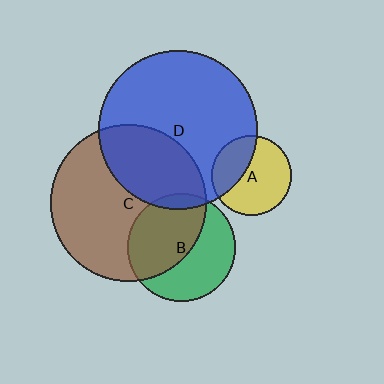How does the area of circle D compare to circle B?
Approximately 2.1 times.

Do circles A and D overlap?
Yes.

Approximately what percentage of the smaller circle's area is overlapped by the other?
Approximately 35%.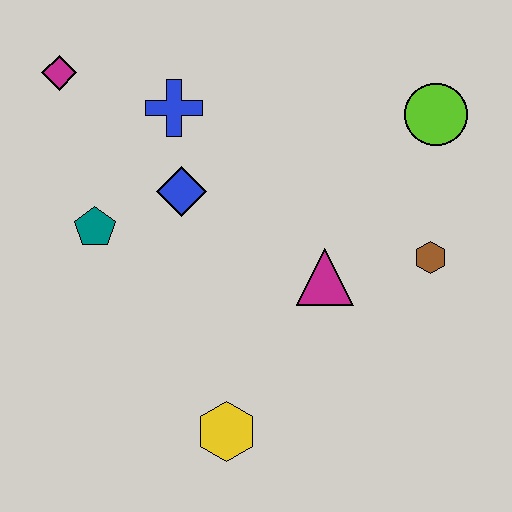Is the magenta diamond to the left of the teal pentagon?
Yes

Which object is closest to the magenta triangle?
The brown hexagon is closest to the magenta triangle.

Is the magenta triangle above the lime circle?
No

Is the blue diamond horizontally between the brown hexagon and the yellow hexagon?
No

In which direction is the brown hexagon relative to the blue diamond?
The brown hexagon is to the right of the blue diamond.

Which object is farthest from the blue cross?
The yellow hexagon is farthest from the blue cross.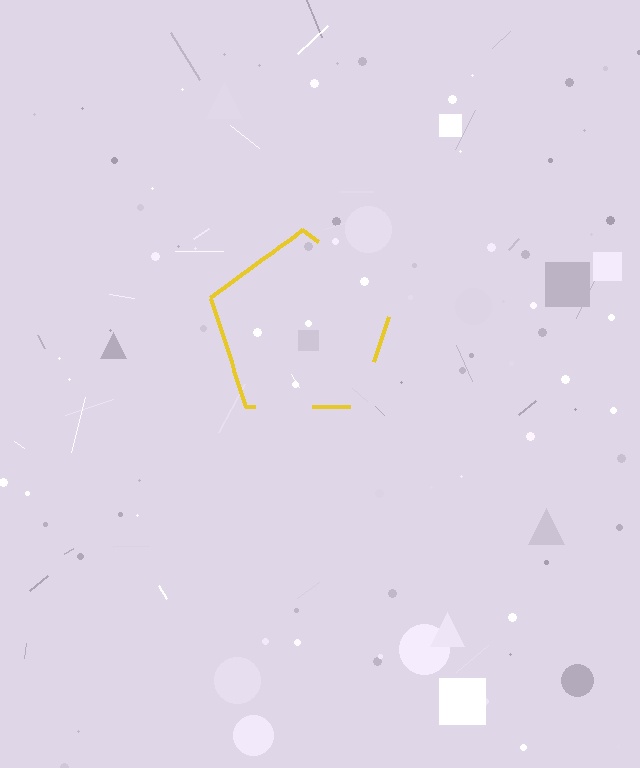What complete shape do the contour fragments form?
The contour fragments form a pentagon.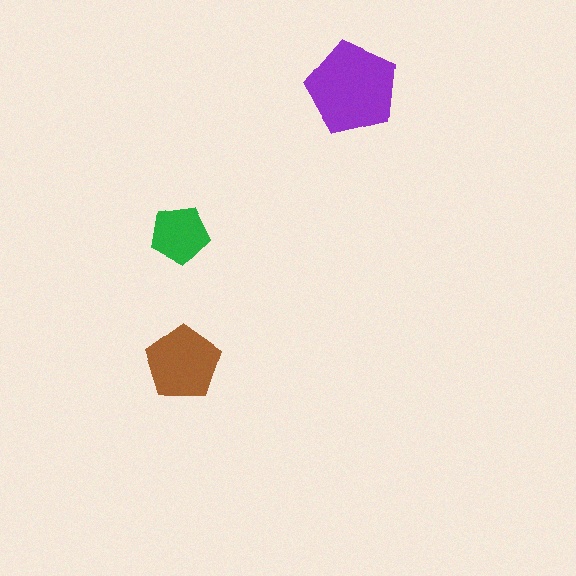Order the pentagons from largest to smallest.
the purple one, the brown one, the green one.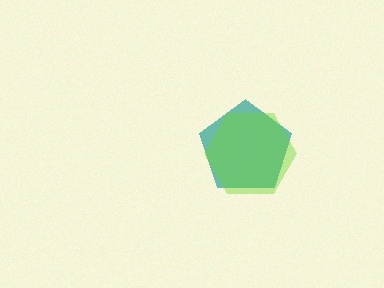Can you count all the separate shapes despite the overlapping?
Yes, there are 2 separate shapes.